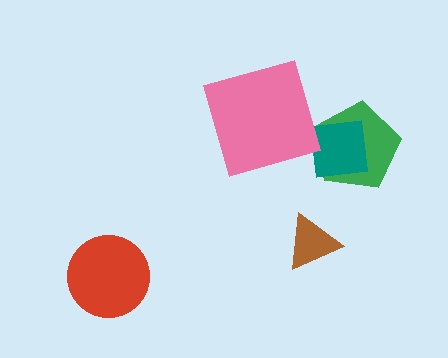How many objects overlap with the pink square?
0 objects overlap with the pink square.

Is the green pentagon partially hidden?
Yes, it is partially covered by another shape.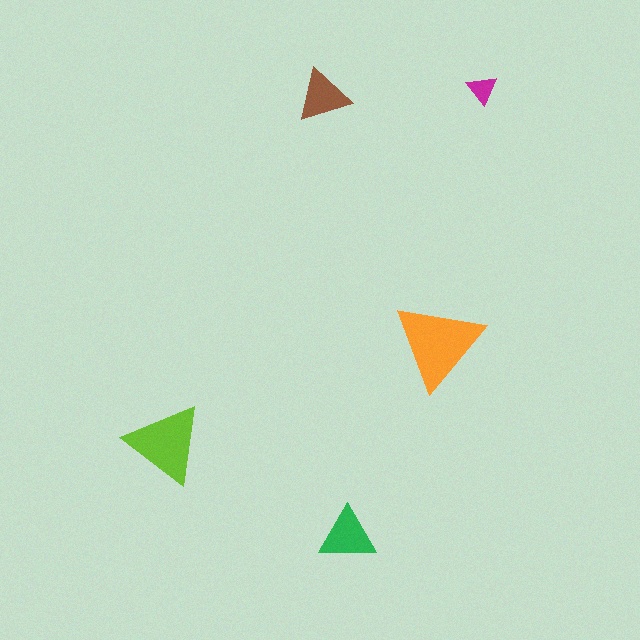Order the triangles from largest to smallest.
the orange one, the lime one, the green one, the brown one, the magenta one.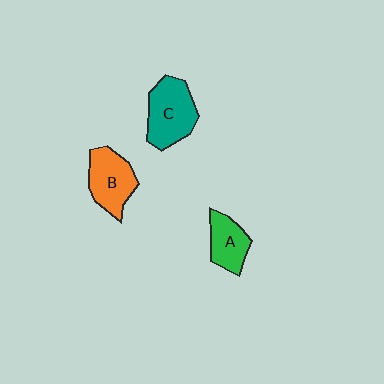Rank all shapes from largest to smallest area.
From largest to smallest: C (teal), B (orange), A (green).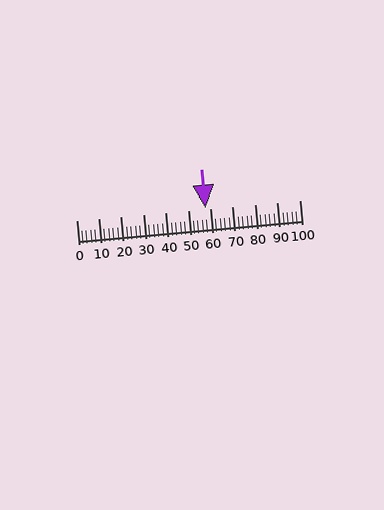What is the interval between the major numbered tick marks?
The major tick marks are spaced 10 units apart.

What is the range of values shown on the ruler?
The ruler shows values from 0 to 100.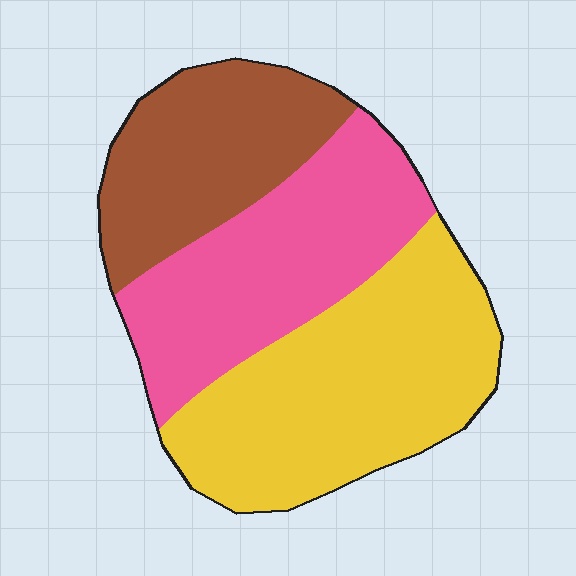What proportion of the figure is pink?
Pink takes up about one third (1/3) of the figure.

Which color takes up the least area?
Brown, at roughly 25%.